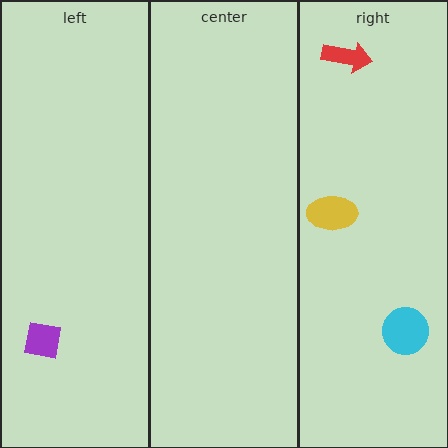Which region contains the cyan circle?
The right region.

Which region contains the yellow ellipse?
The right region.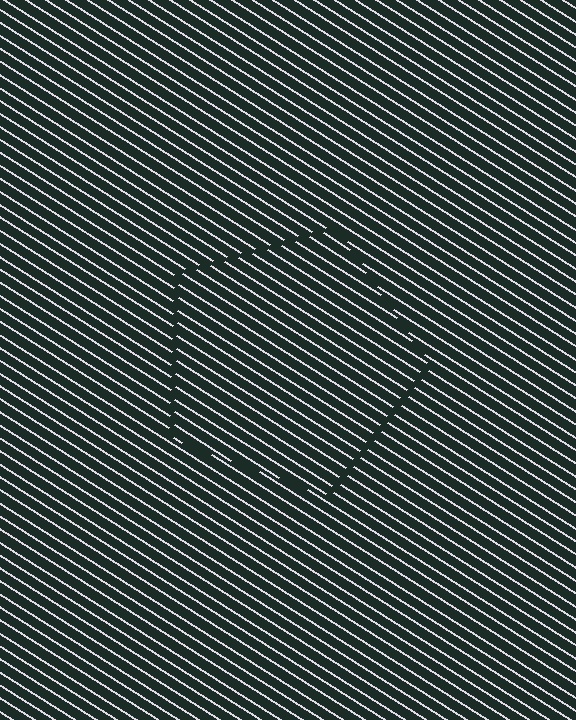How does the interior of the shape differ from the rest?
The interior of the shape contains the same grating, shifted by half a period — the contour is defined by the phase discontinuity where line-ends from the inner and outer gratings abut.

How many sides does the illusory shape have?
5 sides — the line-ends trace a pentagon.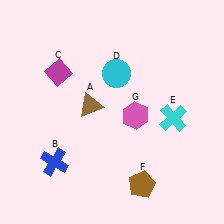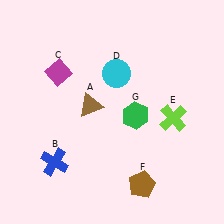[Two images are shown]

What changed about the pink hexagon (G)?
In Image 1, G is pink. In Image 2, it changed to green.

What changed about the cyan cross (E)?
In Image 1, E is cyan. In Image 2, it changed to lime.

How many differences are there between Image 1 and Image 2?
There are 2 differences between the two images.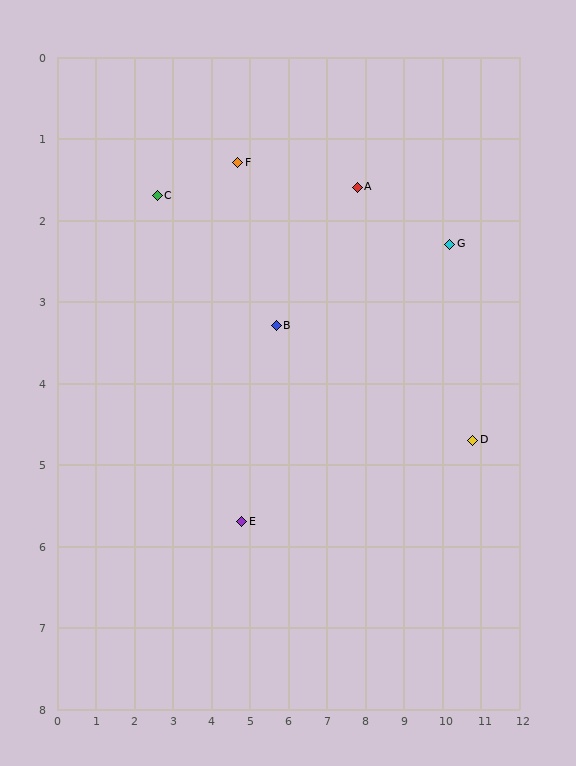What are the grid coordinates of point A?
Point A is at approximately (7.8, 1.6).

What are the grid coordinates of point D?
Point D is at approximately (10.8, 4.7).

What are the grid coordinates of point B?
Point B is at approximately (5.7, 3.3).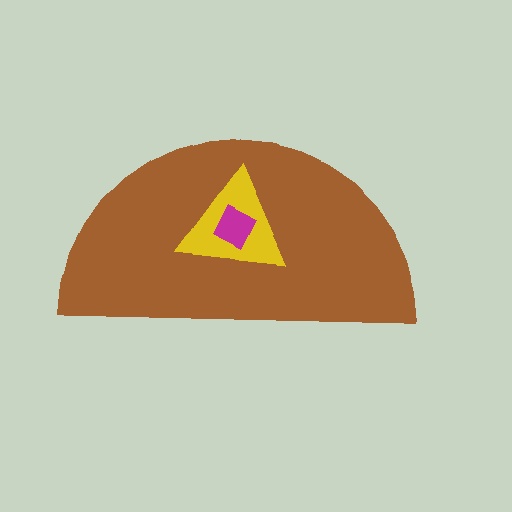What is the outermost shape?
The brown semicircle.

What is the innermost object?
The magenta square.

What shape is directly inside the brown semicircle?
The yellow triangle.